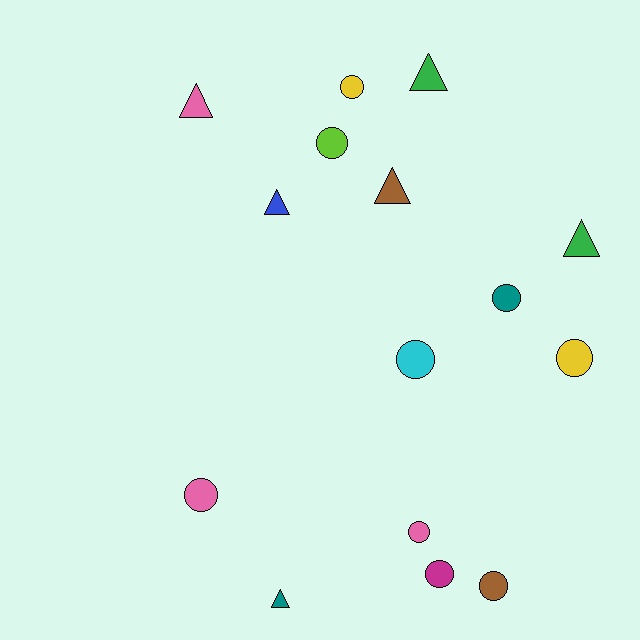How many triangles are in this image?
There are 6 triangles.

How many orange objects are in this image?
There are no orange objects.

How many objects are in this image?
There are 15 objects.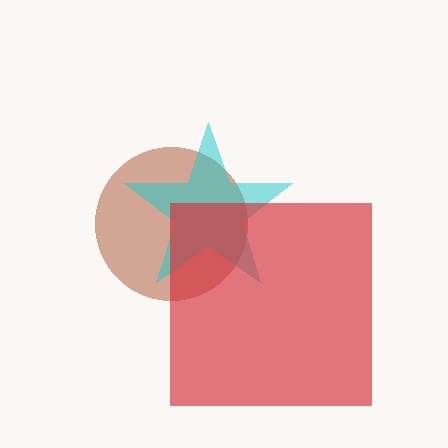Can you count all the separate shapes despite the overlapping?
Yes, there are 3 separate shapes.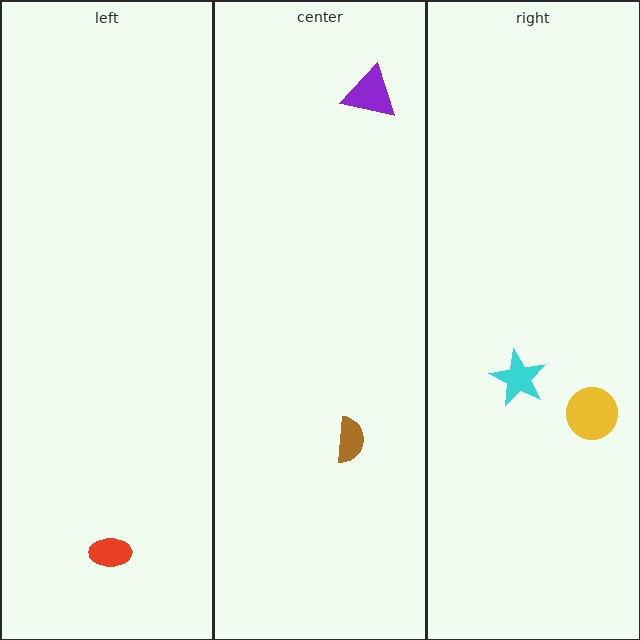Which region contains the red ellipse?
The left region.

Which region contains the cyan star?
The right region.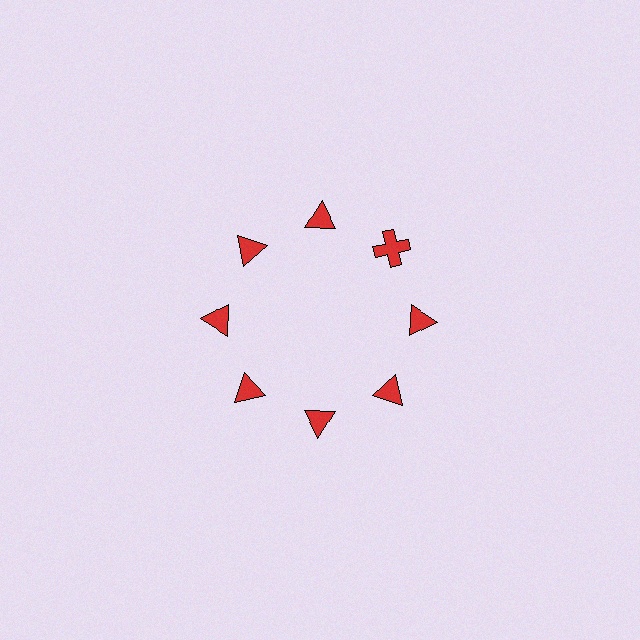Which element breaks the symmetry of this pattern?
The red cross at roughly the 2 o'clock position breaks the symmetry. All other shapes are red triangles.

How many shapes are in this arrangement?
There are 8 shapes arranged in a ring pattern.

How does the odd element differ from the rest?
It has a different shape: cross instead of triangle.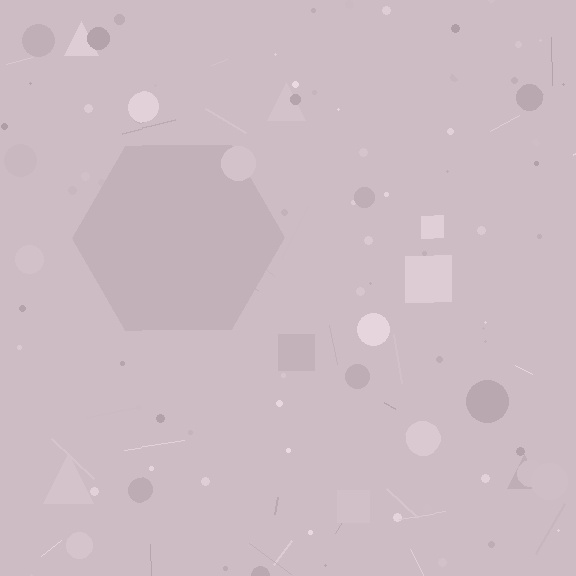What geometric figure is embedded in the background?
A hexagon is embedded in the background.